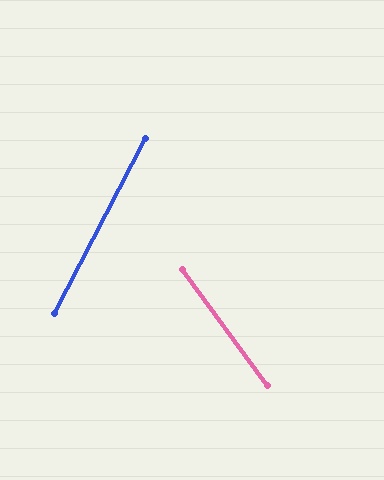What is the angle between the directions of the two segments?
Approximately 64 degrees.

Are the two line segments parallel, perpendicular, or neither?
Neither parallel nor perpendicular — they differ by about 64°.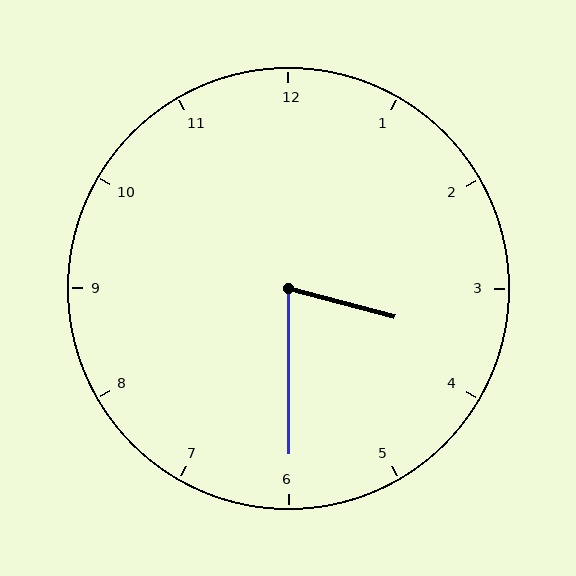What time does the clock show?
3:30.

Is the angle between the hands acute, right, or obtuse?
It is acute.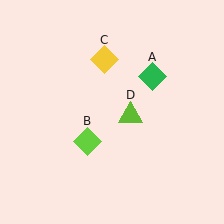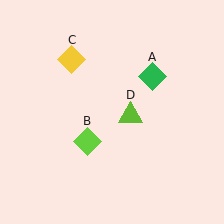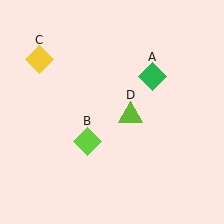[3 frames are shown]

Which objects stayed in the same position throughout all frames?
Green diamond (object A) and lime diamond (object B) and lime triangle (object D) remained stationary.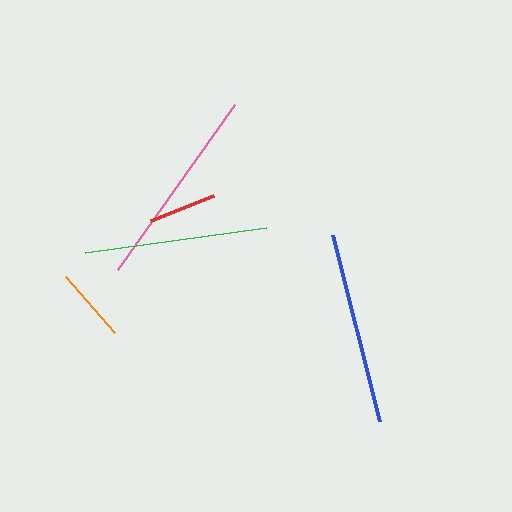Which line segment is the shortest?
The red line is the shortest at approximately 68 pixels.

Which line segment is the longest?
The pink line is the longest at approximately 202 pixels.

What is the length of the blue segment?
The blue segment is approximately 191 pixels long.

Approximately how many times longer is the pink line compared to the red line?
The pink line is approximately 3.0 times the length of the red line.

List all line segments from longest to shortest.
From longest to shortest: pink, blue, green, orange, red.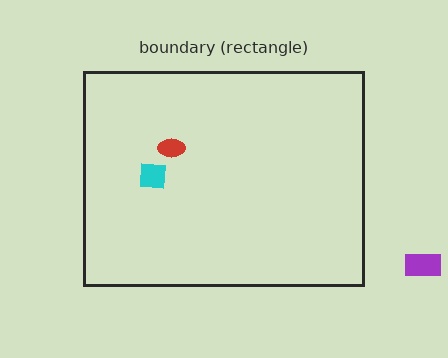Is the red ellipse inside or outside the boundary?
Inside.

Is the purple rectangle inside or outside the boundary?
Outside.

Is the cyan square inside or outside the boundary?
Inside.